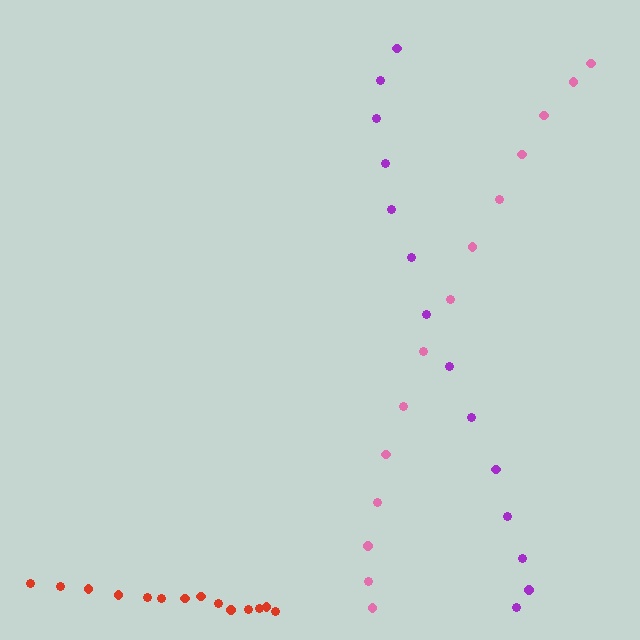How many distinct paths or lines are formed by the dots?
There are 3 distinct paths.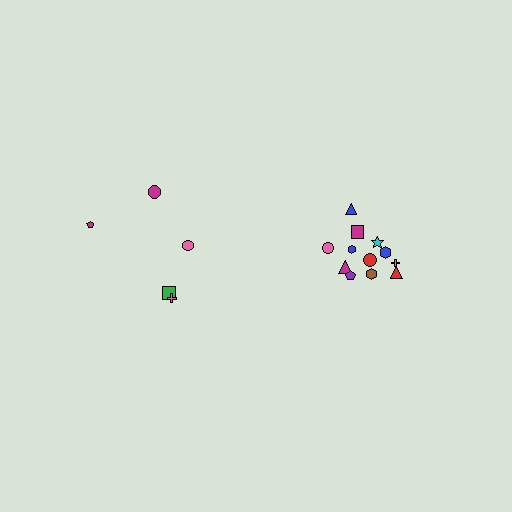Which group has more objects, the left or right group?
The right group.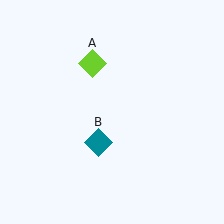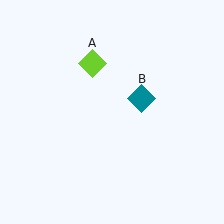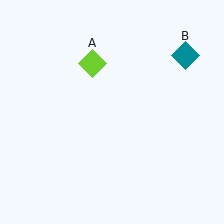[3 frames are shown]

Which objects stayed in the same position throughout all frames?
Lime diamond (object A) remained stationary.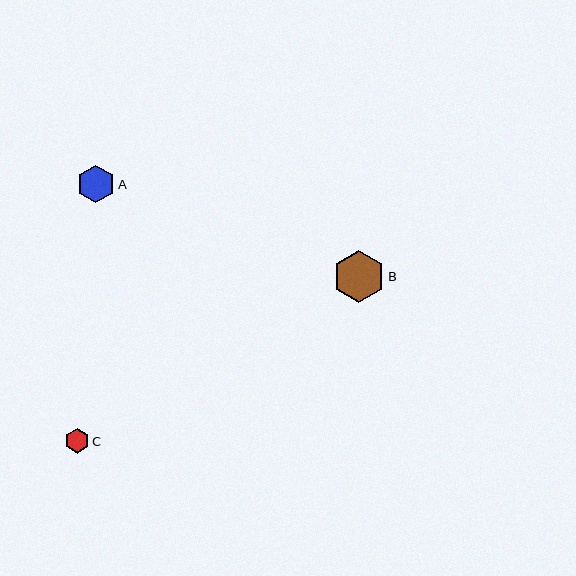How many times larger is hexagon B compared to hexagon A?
Hexagon B is approximately 1.4 times the size of hexagon A.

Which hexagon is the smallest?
Hexagon C is the smallest with a size of approximately 25 pixels.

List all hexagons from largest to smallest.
From largest to smallest: B, A, C.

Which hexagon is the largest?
Hexagon B is the largest with a size of approximately 52 pixels.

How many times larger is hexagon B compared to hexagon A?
Hexagon B is approximately 1.4 times the size of hexagon A.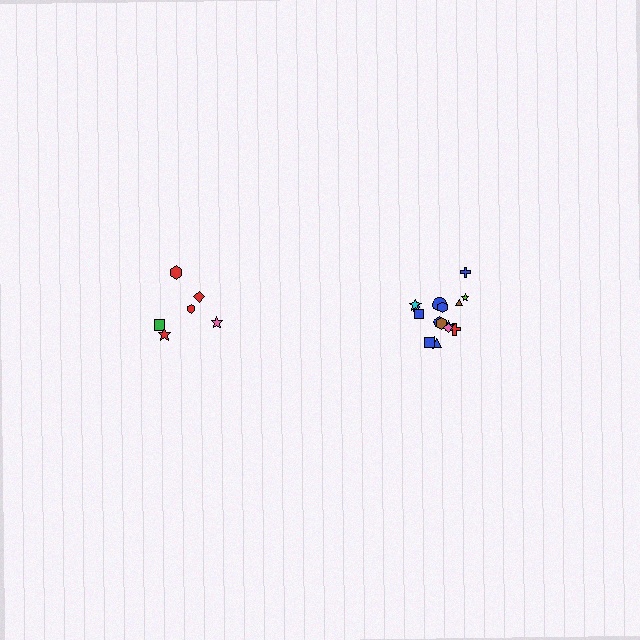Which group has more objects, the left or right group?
The right group.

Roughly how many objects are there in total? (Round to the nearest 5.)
Roughly 20 objects in total.